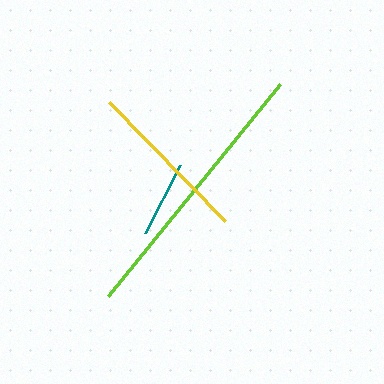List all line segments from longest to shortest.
From longest to shortest: lime, yellow, teal.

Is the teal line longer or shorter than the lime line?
The lime line is longer than the teal line.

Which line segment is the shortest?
The teal line is the shortest at approximately 77 pixels.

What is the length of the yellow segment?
The yellow segment is approximately 166 pixels long.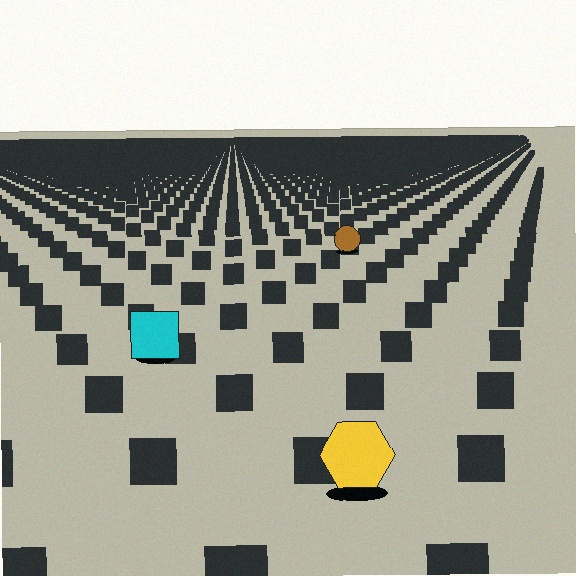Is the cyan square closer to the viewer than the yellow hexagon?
No. The yellow hexagon is closer — you can tell from the texture gradient: the ground texture is coarser near it.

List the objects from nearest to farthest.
From nearest to farthest: the yellow hexagon, the cyan square, the brown circle.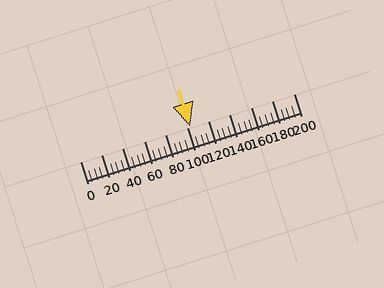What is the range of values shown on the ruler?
The ruler shows values from 0 to 200.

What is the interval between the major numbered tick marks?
The major tick marks are spaced 20 units apart.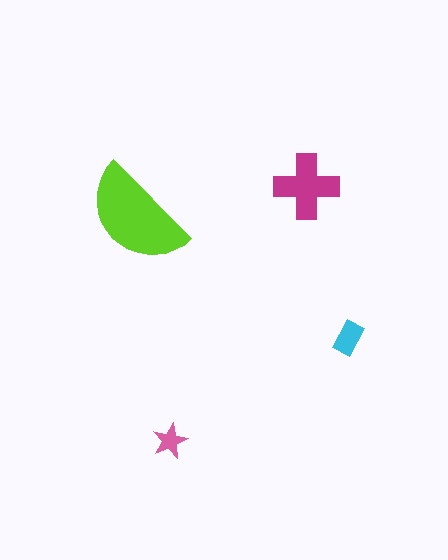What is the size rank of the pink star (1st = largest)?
4th.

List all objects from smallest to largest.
The pink star, the cyan rectangle, the magenta cross, the lime semicircle.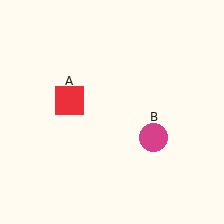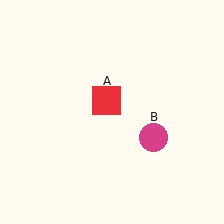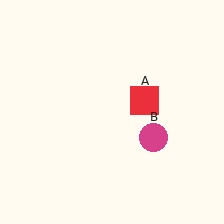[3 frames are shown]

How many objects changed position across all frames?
1 object changed position: red square (object A).